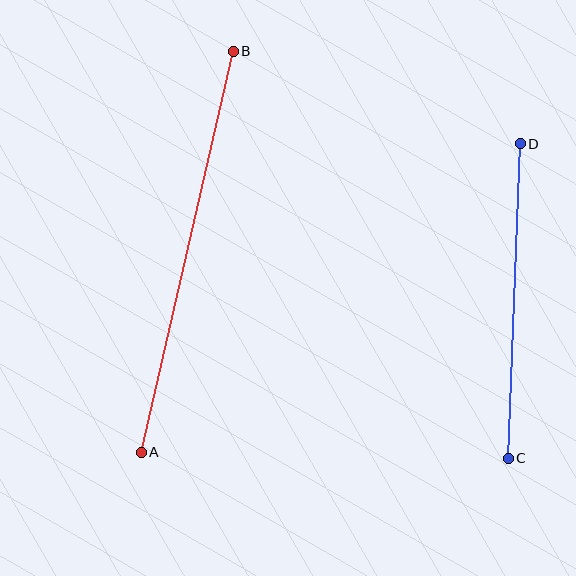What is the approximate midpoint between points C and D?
The midpoint is at approximately (514, 301) pixels.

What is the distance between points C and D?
The distance is approximately 315 pixels.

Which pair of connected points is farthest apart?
Points A and B are farthest apart.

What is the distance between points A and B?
The distance is approximately 411 pixels.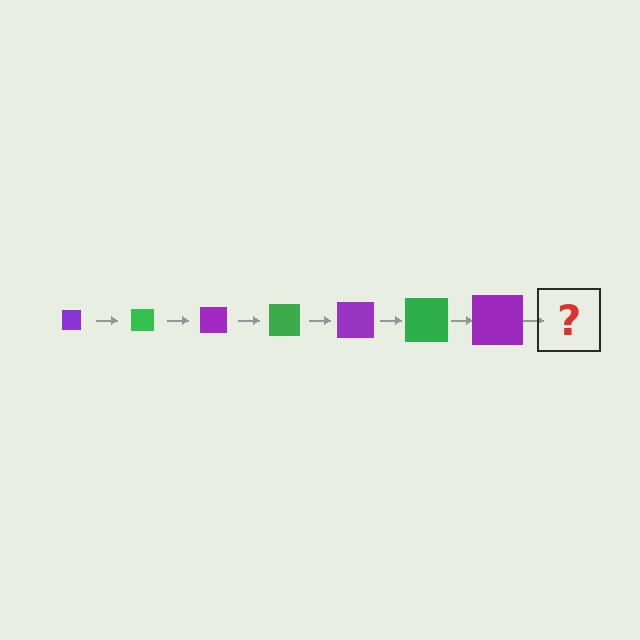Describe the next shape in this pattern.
It should be a green square, larger than the previous one.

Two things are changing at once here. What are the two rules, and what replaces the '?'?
The two rules are that the square grows larger each step and the color cycles through purple and green. The '?' should be a green square, larger than the previous one.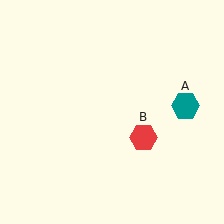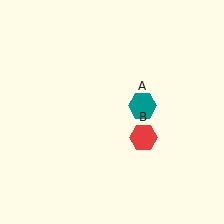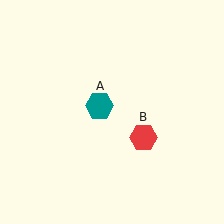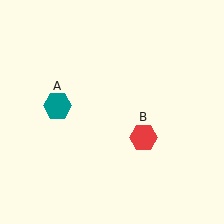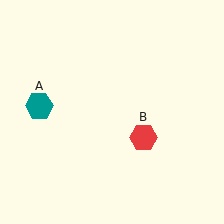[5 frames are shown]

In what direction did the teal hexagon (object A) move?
The teal hexagon (object A) moved left.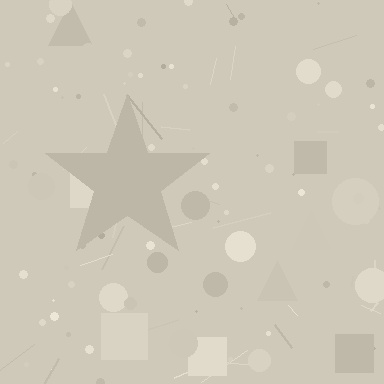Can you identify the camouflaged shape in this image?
The camouflaged shape is a star.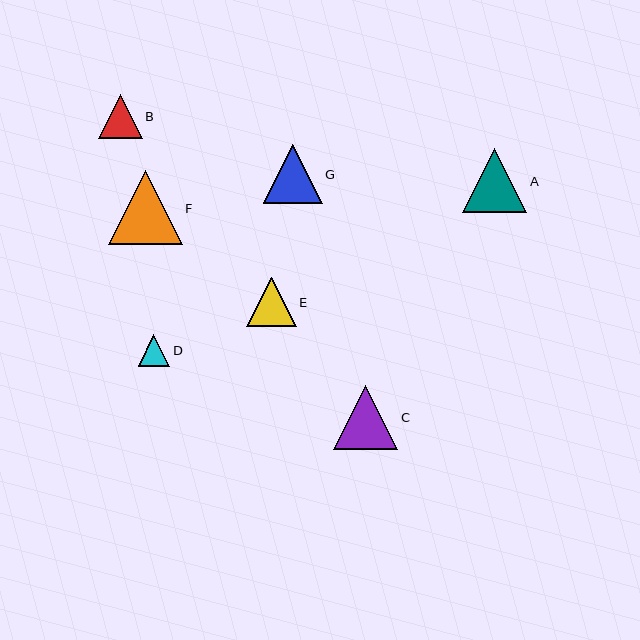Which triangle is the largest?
Triangle F is the largest with a size of approximately 74 pixels.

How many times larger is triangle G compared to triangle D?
Triangle G is approximately 1.9 times the size of triangle D.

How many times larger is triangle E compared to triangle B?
Triangle E is approximately 1.1 times the size of triangle B.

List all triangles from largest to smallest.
From largest to smallest: F, A, C, G, E, B, D.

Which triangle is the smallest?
Triangle D is the smallest with a size of approximately 32 pixels.